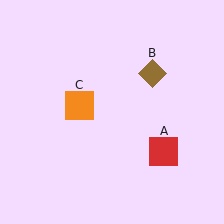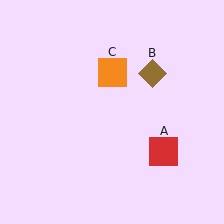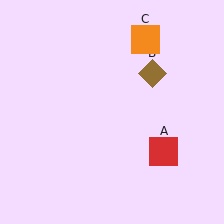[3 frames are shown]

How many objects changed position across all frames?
1 object changed position: orange square (object C).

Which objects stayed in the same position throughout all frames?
Red square (object A) and brown diamond (object B) remained stationary.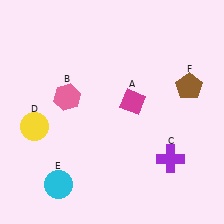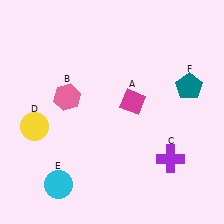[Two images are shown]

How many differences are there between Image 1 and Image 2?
There is 1 difference between the two images.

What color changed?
The pentagon (F) changed from brown in Image 1 to teal in Image 2.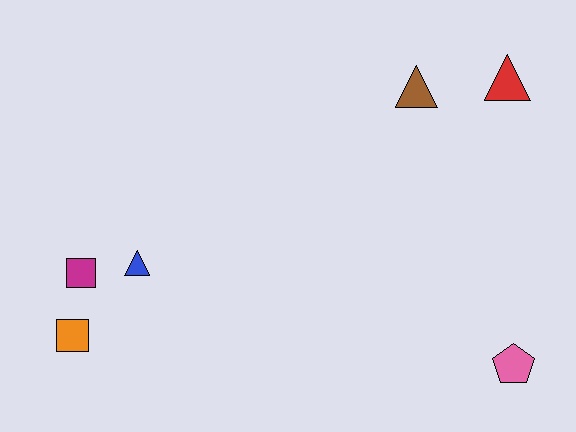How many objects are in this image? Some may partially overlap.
There are 6 objects.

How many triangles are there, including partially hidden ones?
There are 3 triangles.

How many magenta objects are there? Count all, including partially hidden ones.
There is 1 magenta object.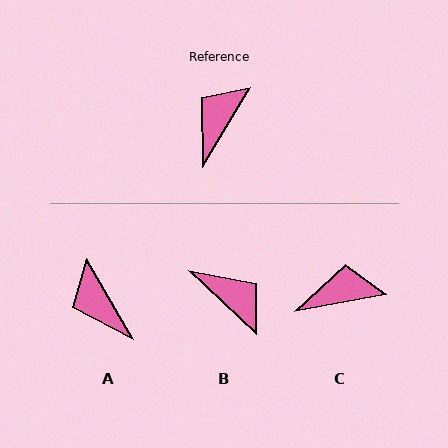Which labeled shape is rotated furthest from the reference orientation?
B, about 101 degrees away.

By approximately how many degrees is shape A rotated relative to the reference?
Approximately 62 degrees counter-clockwise.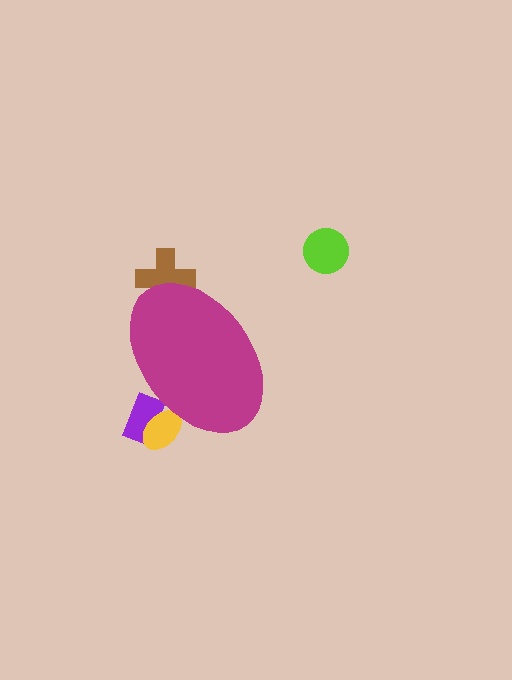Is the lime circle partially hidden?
No, the lime circle is fully visible.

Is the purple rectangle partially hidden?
Yes, the purple rectangle is partially hidden behind the magenta ellipse.